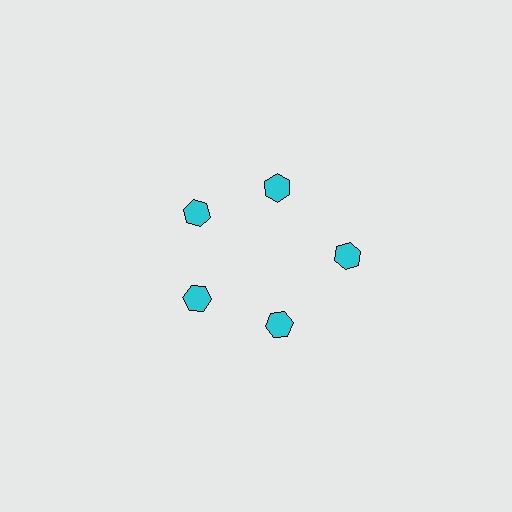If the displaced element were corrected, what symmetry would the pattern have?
It would have 5-fold rotational symmetry — the pattern would map onto itself every 72 degrees.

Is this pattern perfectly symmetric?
No. The 5 cyan hexagons are arranged in a ring, but one element near the 3 o'clock position is pushed outward from the center, breaking the 5-fold rotational symmetry.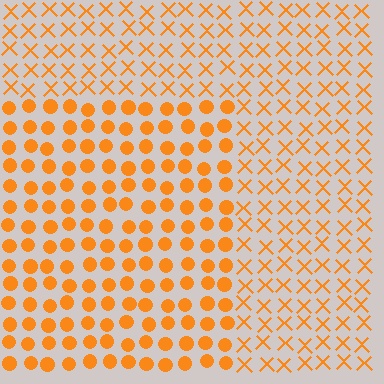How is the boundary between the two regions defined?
The boundary is defined by a change in element shape: circles inside vs. X marks outside. All elements share the same color and spacing.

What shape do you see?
I see a rectangle.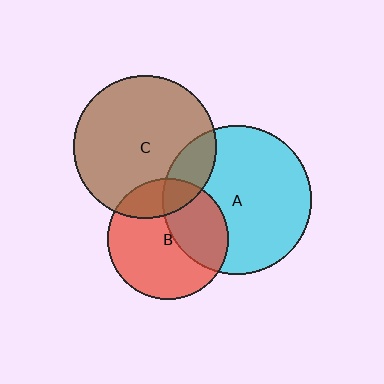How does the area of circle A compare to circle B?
Approximately 1.5 times.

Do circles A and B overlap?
Yes.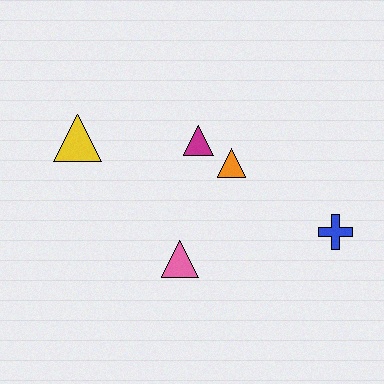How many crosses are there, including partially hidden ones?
There is 1 cross.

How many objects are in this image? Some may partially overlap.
There are 5 objects.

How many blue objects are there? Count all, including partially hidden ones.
There is 1 blue object.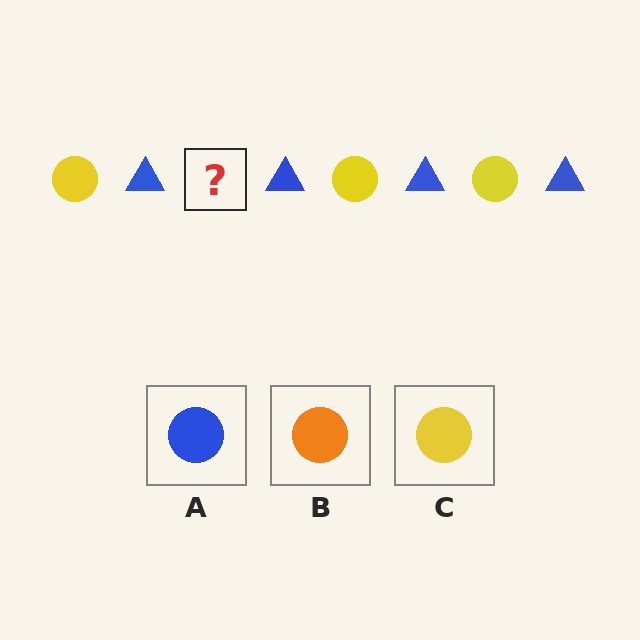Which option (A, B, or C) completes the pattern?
C.